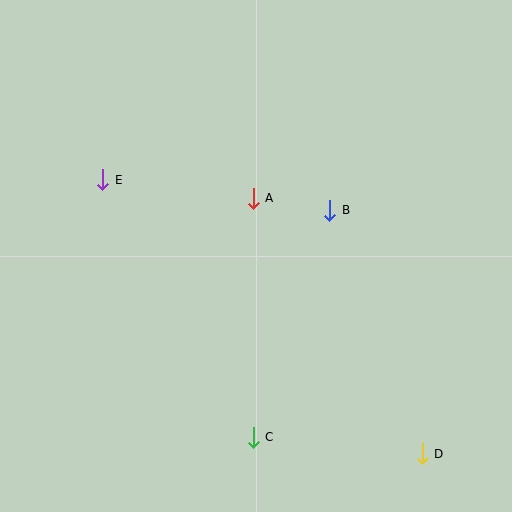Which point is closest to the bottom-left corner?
Point C is closest to the bottom-left corner.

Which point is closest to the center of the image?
Point A at (253, 198) is closest to the center.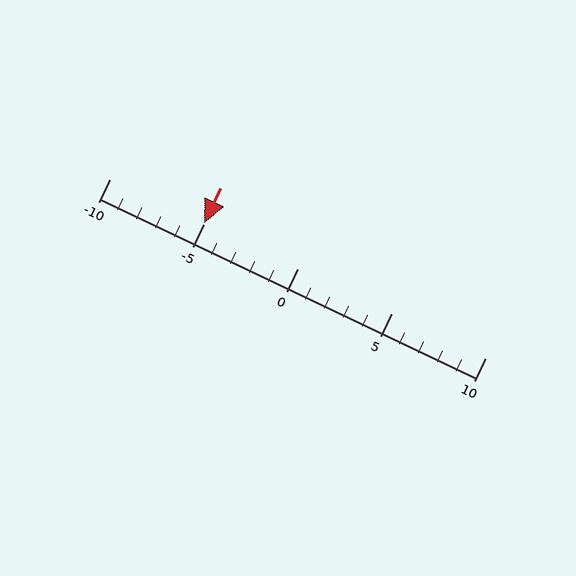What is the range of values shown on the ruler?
The ruler shows values from -10 to 10.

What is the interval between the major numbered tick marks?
The major tick marks are spaced 5 units apart.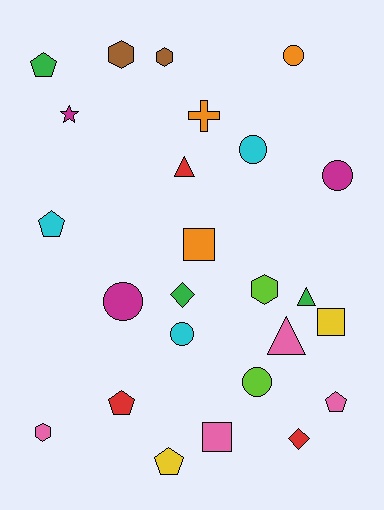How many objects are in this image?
There are 25 objects.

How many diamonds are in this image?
There are 2 diamonds.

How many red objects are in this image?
There are 3 red objects.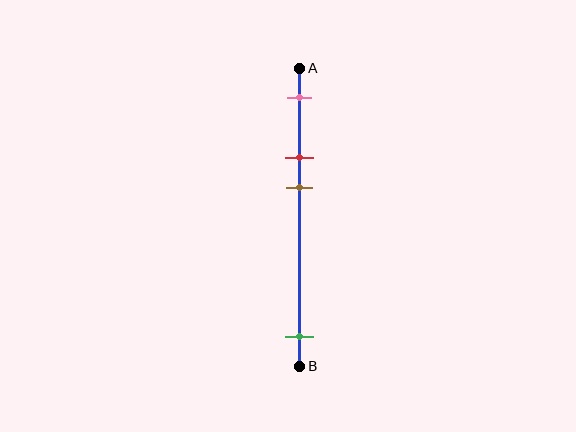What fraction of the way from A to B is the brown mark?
The brown mark is approximately 40% (0.4) of the way from A to B.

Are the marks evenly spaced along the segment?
No, the marks are not evenly spaced.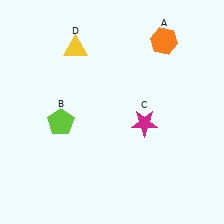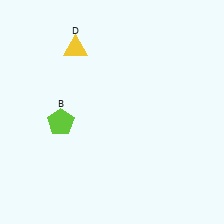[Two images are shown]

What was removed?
The orange hexagon (A), the magenta star (C) were removed in Image 2.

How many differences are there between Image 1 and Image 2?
There are 2 differences between the two images.